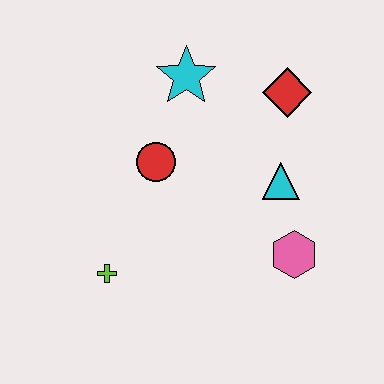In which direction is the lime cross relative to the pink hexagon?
The lime cross is to the left of the pink hexagon.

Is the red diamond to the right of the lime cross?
Yes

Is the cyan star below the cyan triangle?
No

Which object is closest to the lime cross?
The red circle is closest to the lime cross.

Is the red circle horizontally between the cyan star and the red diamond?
No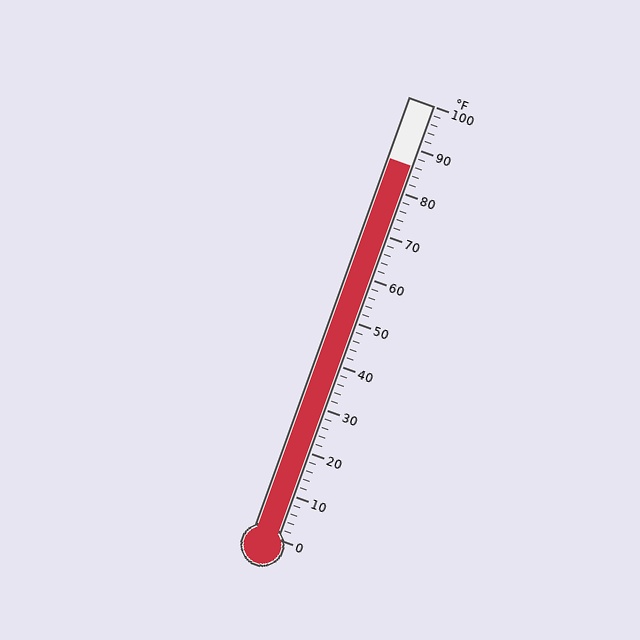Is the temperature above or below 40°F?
The temperature is above 40°F.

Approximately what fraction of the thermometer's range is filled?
The thermometer is filled to approximately 85% of its range.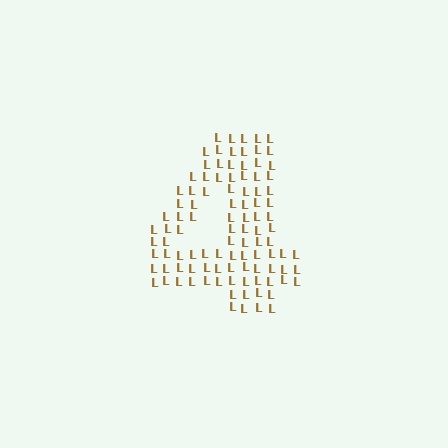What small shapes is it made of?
It is made of small letter L's.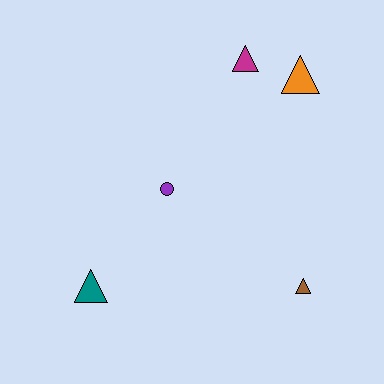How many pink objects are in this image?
There are no pink objects.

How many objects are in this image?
There are 5 objects.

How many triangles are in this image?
There are 4 triangles.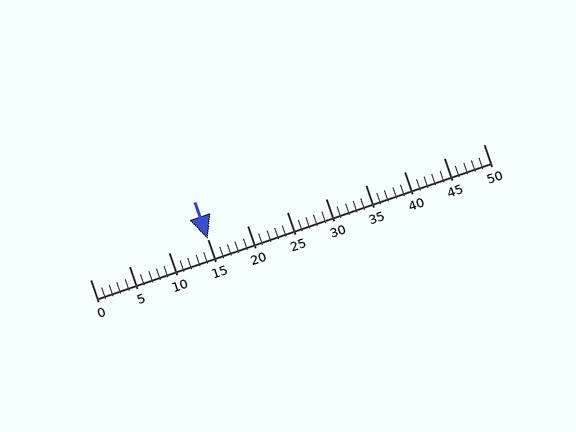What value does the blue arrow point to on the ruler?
The blue arrow points to approximately 15.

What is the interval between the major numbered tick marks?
The major tick marks are spaced 5 units apart.